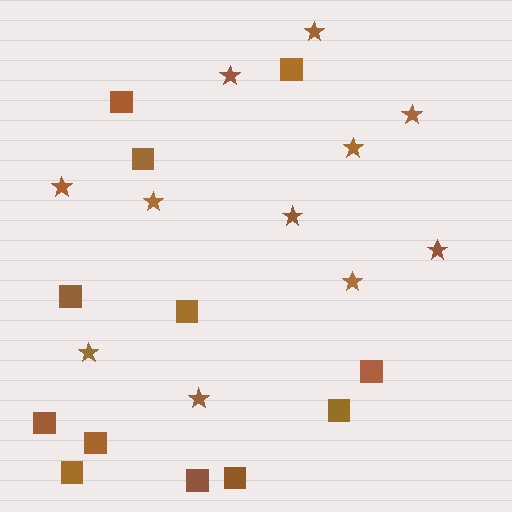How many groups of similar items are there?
There are 2 groups: one group of squares (12) and one group of stars (11).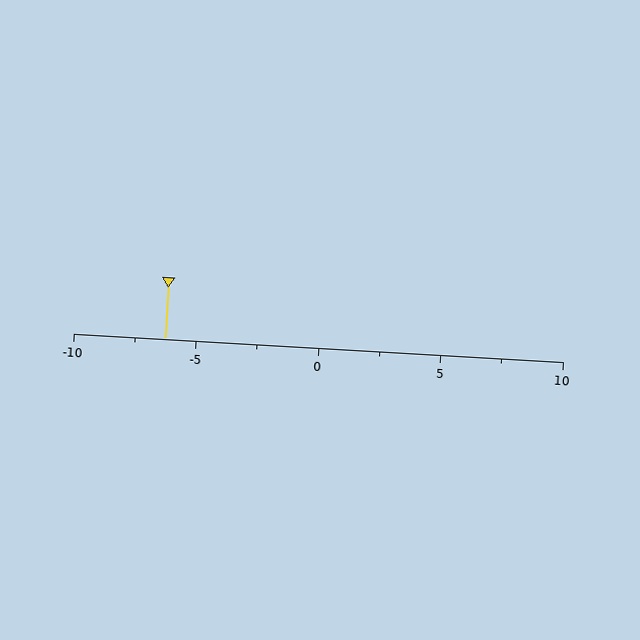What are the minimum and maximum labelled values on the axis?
The axis runs from -10 to 10.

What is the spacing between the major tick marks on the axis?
The major ticks are spaced 5 apart.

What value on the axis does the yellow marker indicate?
The marker indicates approximately -6.2.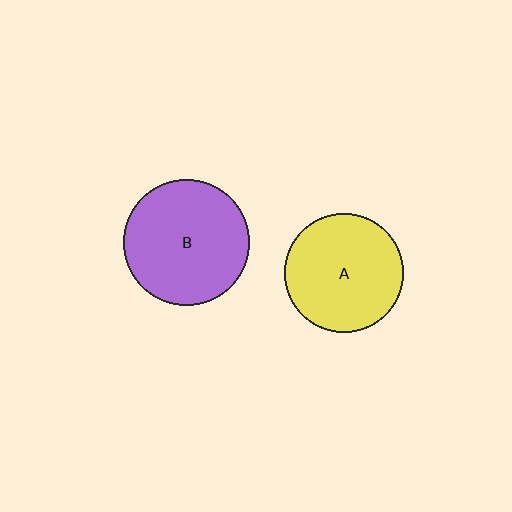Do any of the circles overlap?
No, none of the circles overlap.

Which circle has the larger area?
Circle B (purple).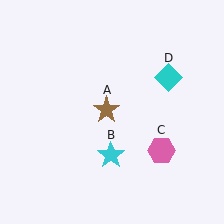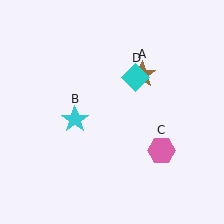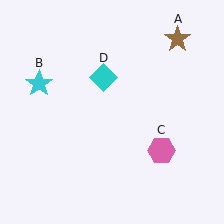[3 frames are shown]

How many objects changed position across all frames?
3 objects changed position: brown star (object A), cyan star (object B), cyan diamond (object D).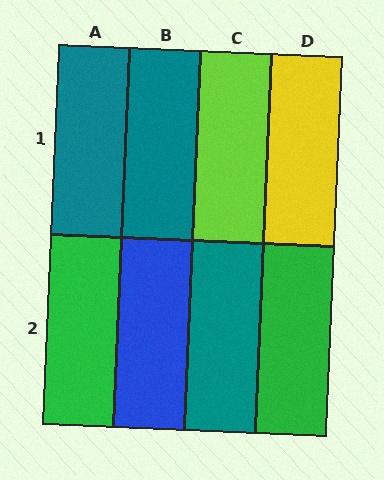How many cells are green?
2 cells are green.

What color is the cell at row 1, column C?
Lime.